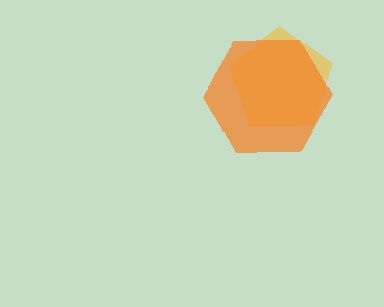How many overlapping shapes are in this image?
There are 2 overlapping shapes in the image.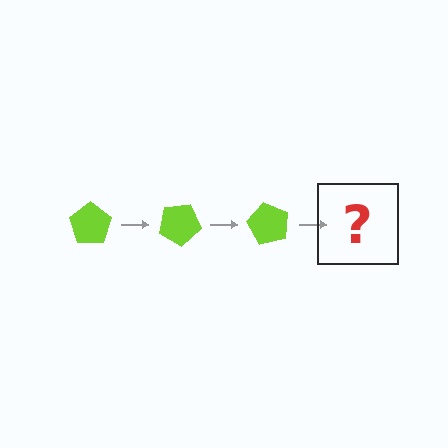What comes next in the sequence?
The next element should be a lime pentagon rotated 90 degrees.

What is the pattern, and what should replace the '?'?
The pattern is that the pentagon rotates 30 degrees each step. The '?' should be a lime pentagon rotated 90 degrees.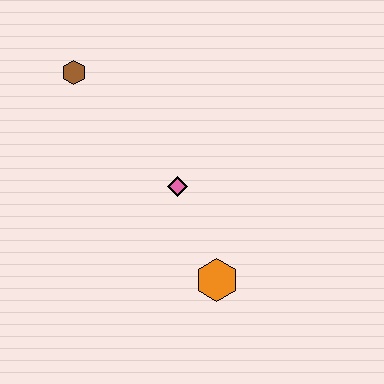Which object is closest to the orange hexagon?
The pink diamond is closest to the orange hexagon.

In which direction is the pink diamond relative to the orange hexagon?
The pink diamond is above the orange hexagon.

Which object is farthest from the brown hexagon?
The orange hexagon is farthest from the brown hexagon.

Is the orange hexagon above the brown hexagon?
No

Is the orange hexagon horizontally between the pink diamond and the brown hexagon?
No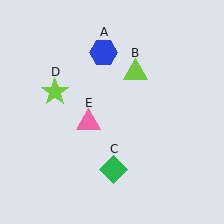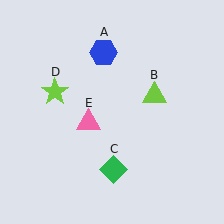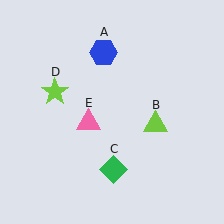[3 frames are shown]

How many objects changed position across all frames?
1 object changed position: lime triangle (object B).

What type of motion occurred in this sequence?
The lime triangle (object B) rotated clockwise around the center of the scene.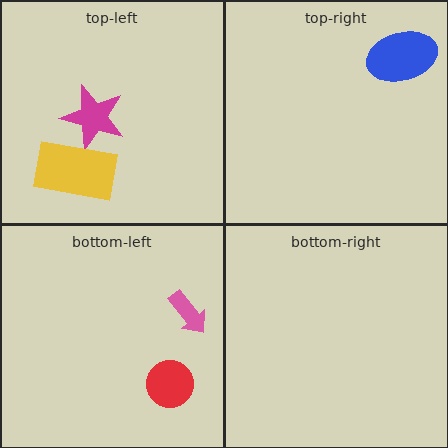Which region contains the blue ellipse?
The top-right region.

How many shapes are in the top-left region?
2.